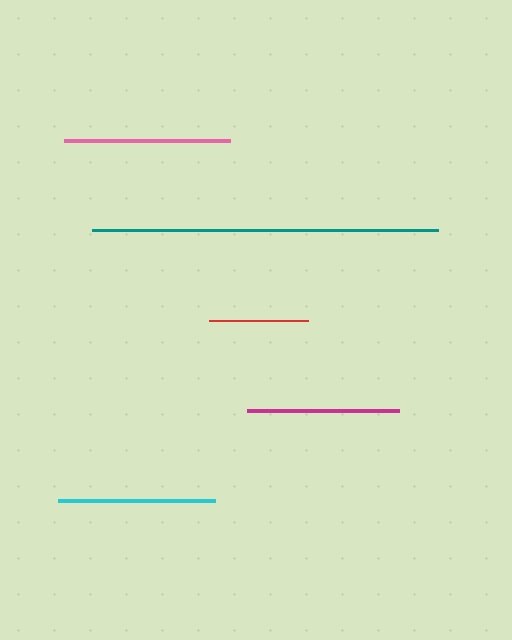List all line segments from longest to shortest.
From longest to shortest: teal, pink, cyan, magenta, red.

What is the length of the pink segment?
The pink segment is approximately 166 pixels long.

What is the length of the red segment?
The red segment is approximately 99 pixels long.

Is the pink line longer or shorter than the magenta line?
The pink line is longer than the magenta line.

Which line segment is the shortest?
The red line is the shortest at approximately 99 pixels.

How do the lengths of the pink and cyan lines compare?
The pink and cyan lines are approximately the same length.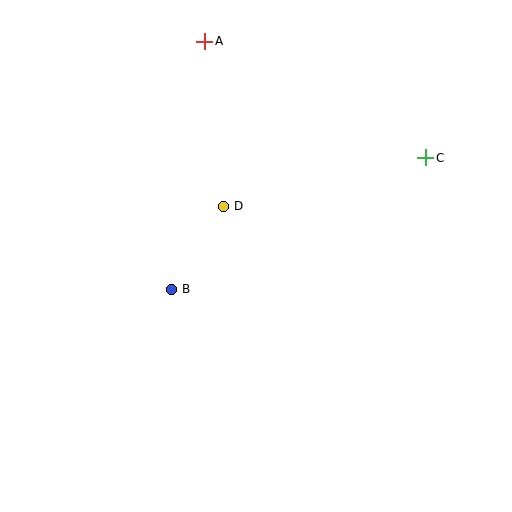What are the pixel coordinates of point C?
Point C is at (426, 158).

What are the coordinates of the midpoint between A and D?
The midpoint between A and D is at (214, 124).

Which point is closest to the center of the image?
Point D at (224, 206) is closest to the center.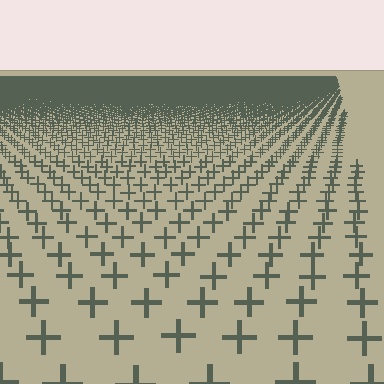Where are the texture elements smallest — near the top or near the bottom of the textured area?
Near the top.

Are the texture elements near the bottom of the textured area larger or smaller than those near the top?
Larger. Near the bottom, elements are closer to the viewer and appear at a bigger on-screen size.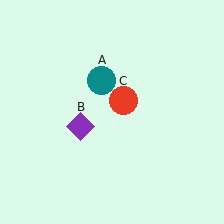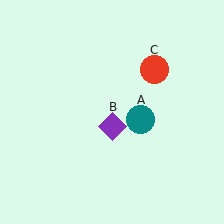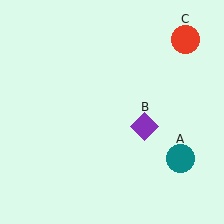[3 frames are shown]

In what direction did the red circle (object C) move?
The red circle (object C) moved up and to the right.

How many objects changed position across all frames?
3 objects changed position: teal circle (object A), purple diamond (object B), red circle (object C).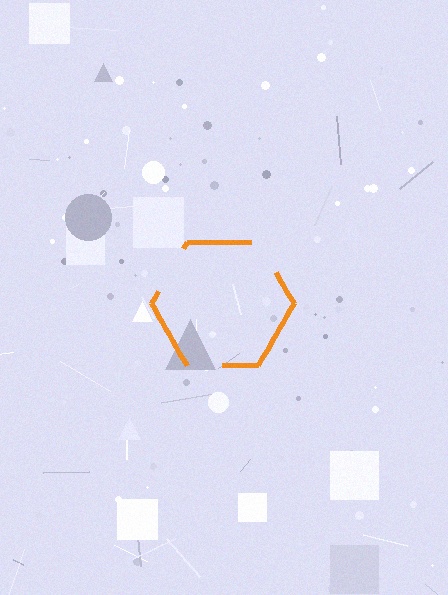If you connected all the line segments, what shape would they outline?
They would outline a hexagon.